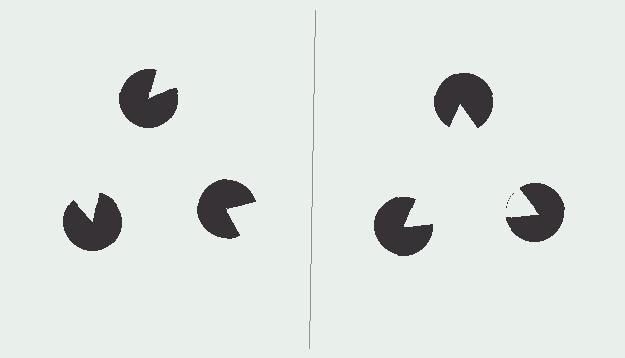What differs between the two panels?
The pac-man discs are positioned identically on both sides; only the wedge orientations differ. On the right they align to a triangle; on the left they are misaligned.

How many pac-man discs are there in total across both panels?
6 — 3 on each side.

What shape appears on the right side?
An illusory triangle.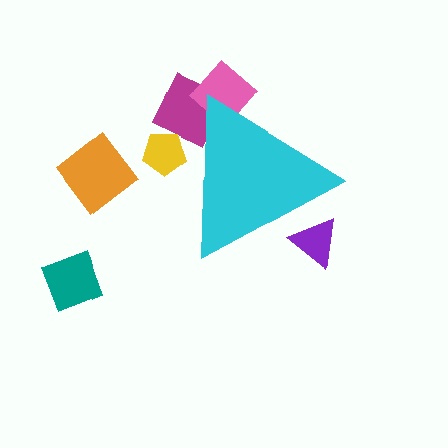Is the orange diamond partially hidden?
No, the orange diamond is fully visible.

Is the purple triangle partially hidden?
Yes, the purple triangle is partially hidden behind the cyan triangle.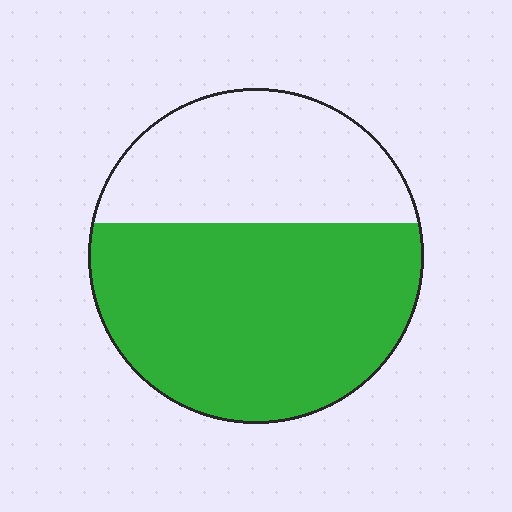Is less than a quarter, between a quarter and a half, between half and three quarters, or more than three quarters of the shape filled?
Between half and three quarters.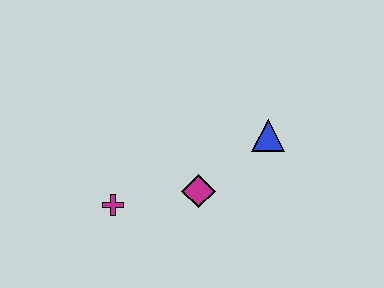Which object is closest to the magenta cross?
The magenta diamond is closest to the magenta cross.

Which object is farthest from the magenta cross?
The blue triangle is farthest from the magenta cross.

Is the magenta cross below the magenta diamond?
Yes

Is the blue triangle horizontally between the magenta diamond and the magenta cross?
No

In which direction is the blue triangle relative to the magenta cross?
The blue triangle is to the right of the magenta cross.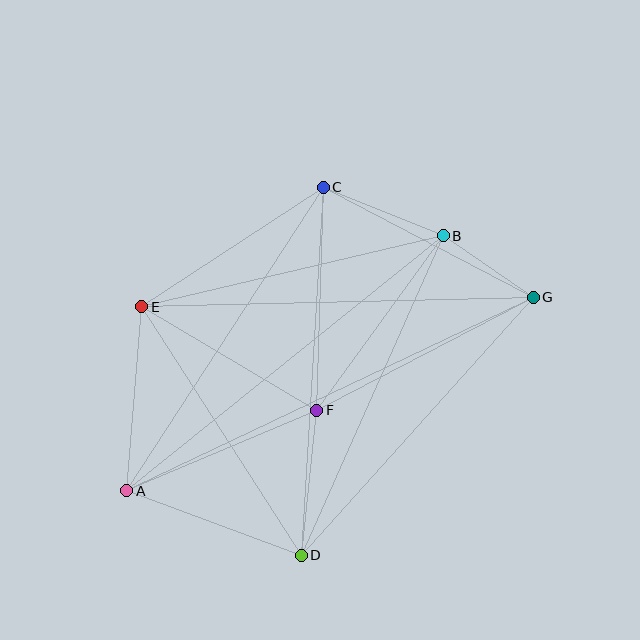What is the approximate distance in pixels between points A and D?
The distance between A and D is approximately 186 pixels.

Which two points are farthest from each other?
Points A and G are farthest from each other.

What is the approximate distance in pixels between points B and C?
The distance between B and C is approximately 129 pixels.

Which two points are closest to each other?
Points B and G are closest to each other.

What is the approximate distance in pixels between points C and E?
The distance between C and E is approximately 217 pixels.